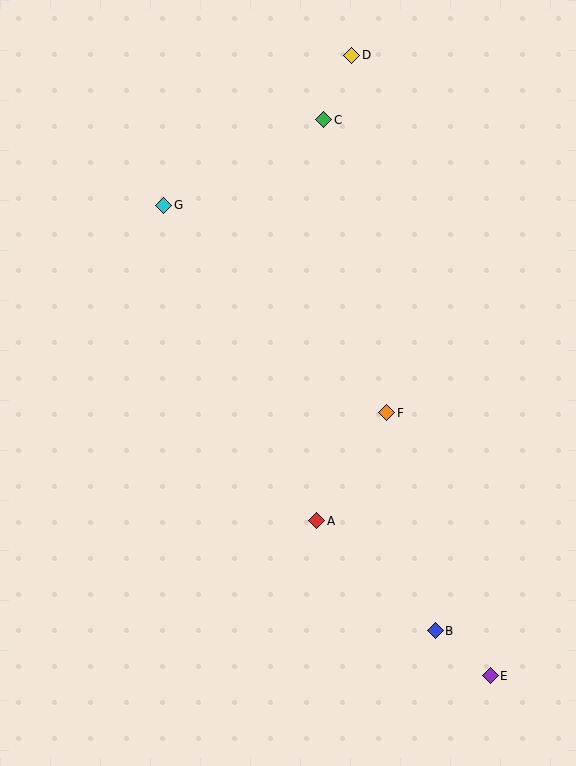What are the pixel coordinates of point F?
Point F is at (387, 413).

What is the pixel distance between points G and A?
The distance between G and A is 351 pixels.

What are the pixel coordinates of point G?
Point G is at (164, 205).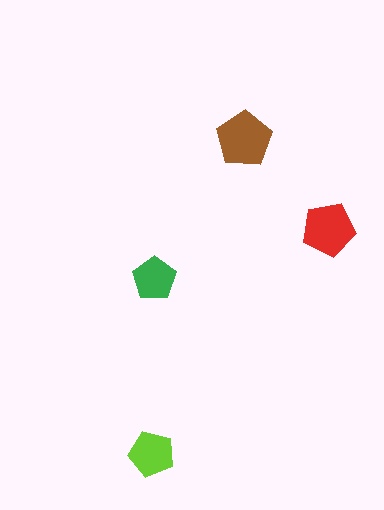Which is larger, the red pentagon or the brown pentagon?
The brown one.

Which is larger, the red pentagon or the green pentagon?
The red one.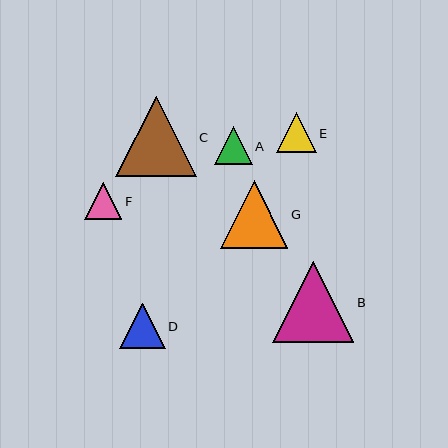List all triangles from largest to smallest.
From largest to smallest: B, C, G, D, E, A, F.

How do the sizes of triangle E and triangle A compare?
Triangle E and triangle A are approximately the same size.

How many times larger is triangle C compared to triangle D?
Triangle C is approximately 1.8 times the size of triangle D.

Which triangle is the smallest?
Triangle F is the smallest with a size of approximately 37 pixels.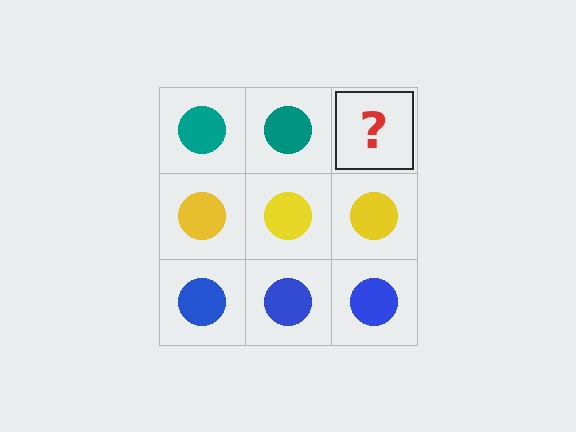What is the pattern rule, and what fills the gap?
The rule is that each row has a consistent color. The gap should be filled with a teal circle.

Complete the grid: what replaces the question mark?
The question mark should be replaced with a teal circle.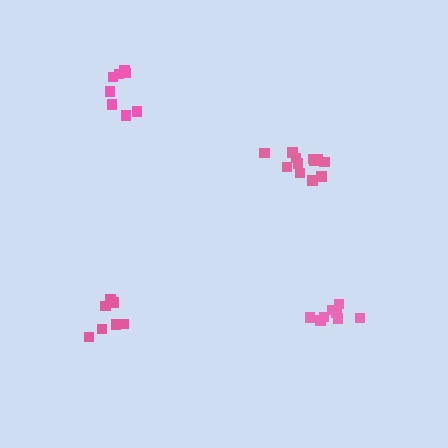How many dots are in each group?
Group 1: 12 dots, Group 2: 8 dots, Group 3: 8 dots, Group 4: 7 dots (35 total).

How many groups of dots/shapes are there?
There are 4 groups.